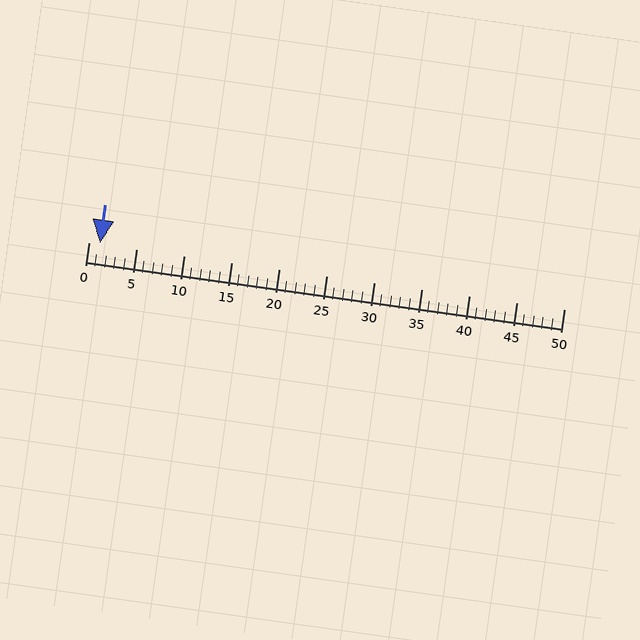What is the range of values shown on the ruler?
The ruler shows values from 0 to 50.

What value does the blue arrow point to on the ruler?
The blue arrow points to approximately 1.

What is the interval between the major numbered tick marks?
The major tick marks are spaced 5 units apart.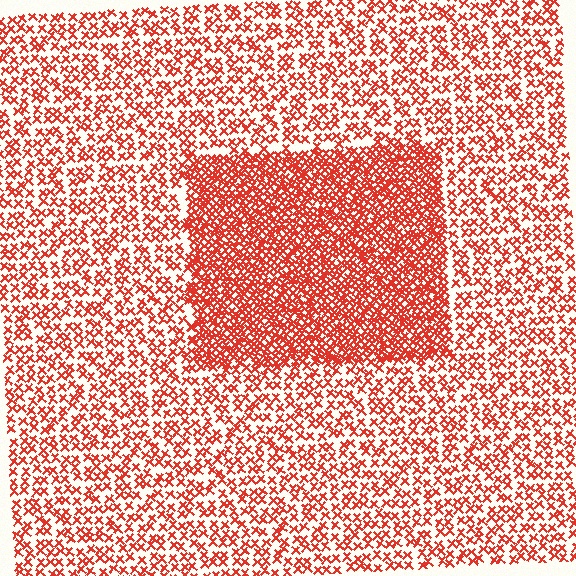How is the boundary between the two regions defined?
The boundary is defined by a change in element density (approximately 2.2x ratio). All elements are the same color, size, and shape.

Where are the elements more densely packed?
The elements are more densely packed inside the rectangle boundary.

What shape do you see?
I see a rectangle.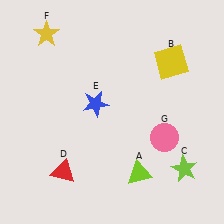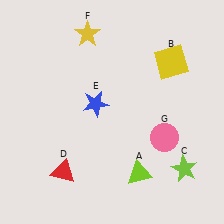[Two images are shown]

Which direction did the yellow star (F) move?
The yellow star (F) moved right.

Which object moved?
The yellow star (F) moved right.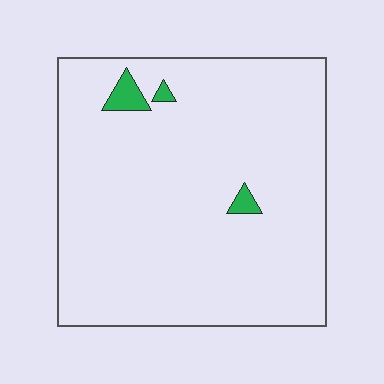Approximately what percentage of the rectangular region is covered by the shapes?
Approximately 5%.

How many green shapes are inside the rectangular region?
3.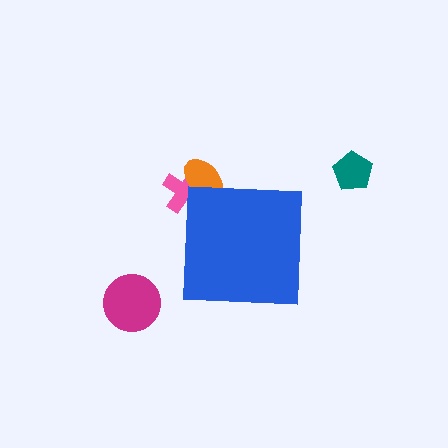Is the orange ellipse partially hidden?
Yes, the orange ellipse is partially hidden behind the blue square.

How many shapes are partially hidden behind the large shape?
2 shapes are partially hidden.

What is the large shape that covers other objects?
A blue square.